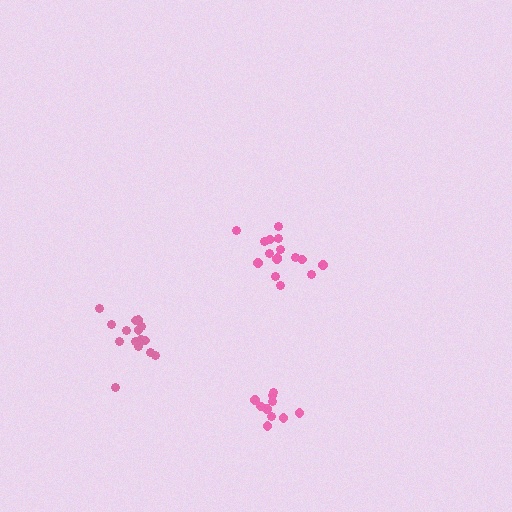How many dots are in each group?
Group 1: 15 dots, Group 2: 16 dots, Group 3: 10 dots (41 total).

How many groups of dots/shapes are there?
There are 3 groups.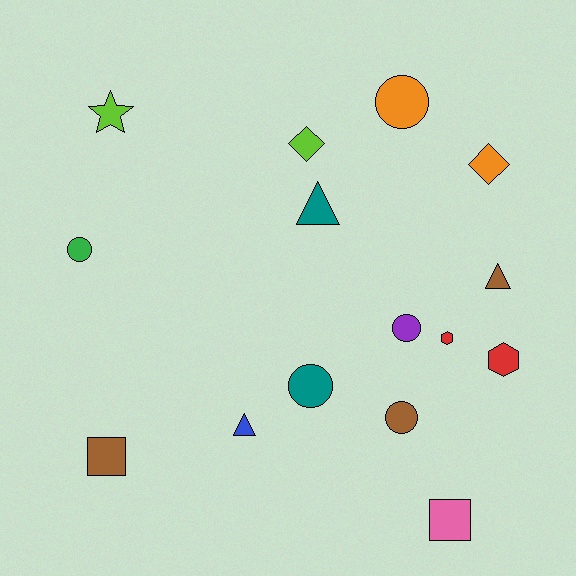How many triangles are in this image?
There are 3 triangles.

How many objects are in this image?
There are 15 objects.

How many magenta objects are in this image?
There are no magenta objects.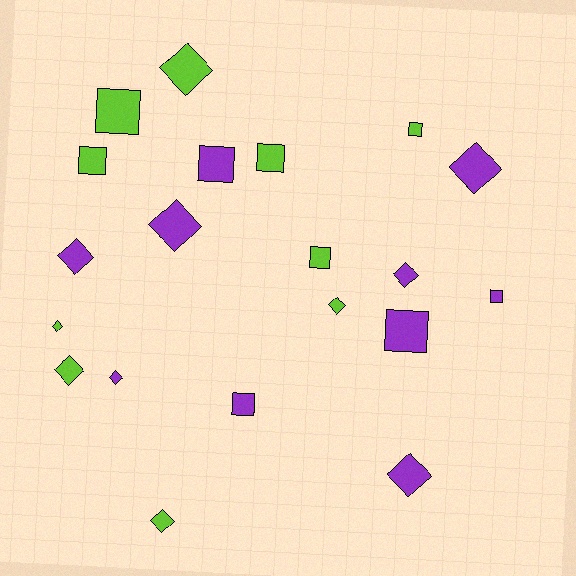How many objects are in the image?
There are 20 objects.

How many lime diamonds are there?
There are 5 lime diamonds.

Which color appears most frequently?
Purple, with 10 objects.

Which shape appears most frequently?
Diamond, with 11 objects.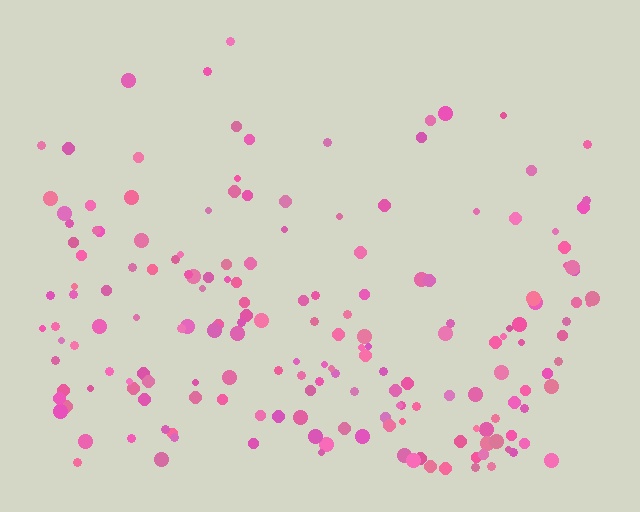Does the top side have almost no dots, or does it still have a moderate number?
Still a moderate number, just noticeably fewer than the bottom.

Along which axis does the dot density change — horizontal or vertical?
Vertical.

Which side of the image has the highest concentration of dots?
The bottom.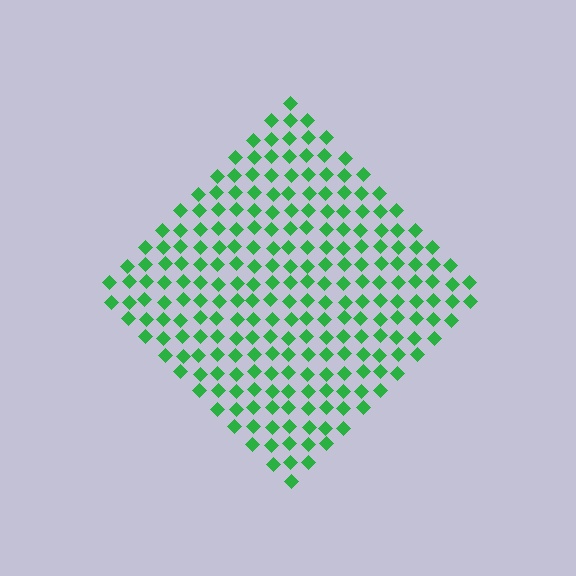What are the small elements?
The small elements are diamonds.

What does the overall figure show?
The overall figure shows a diamond.